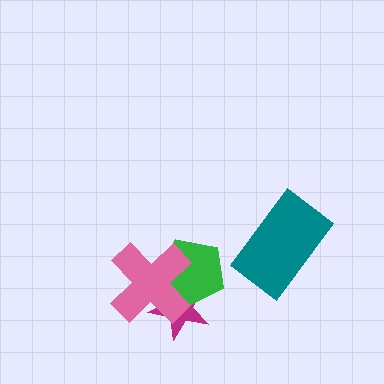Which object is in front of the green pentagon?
The pink cross is in front of the green pentagon.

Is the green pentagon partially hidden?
Yes, it is partially covered by another shape.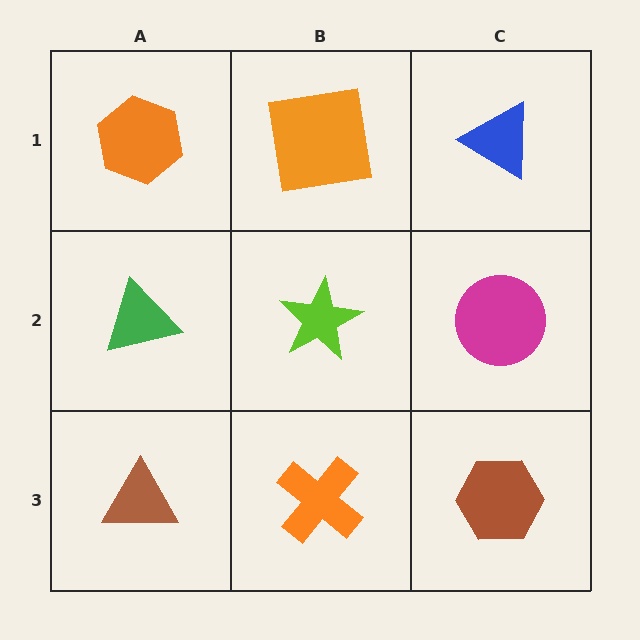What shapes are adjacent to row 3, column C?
A magenta circle (row 2, column C), an orange cross (row 3, column B).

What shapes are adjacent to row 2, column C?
A blue triangle (row 1, column C), a brown hexagon (row 3, column C), a lime star (row 2, column B).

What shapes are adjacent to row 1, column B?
A lime star (row 2, column B), an orange hexagon (row 1, column A), a blue triangle (row 1, column C).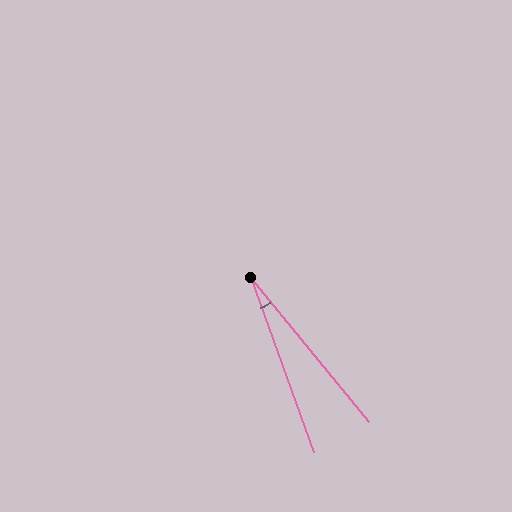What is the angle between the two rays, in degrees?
Approximately 20 degrees.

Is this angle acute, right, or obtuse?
It is acute.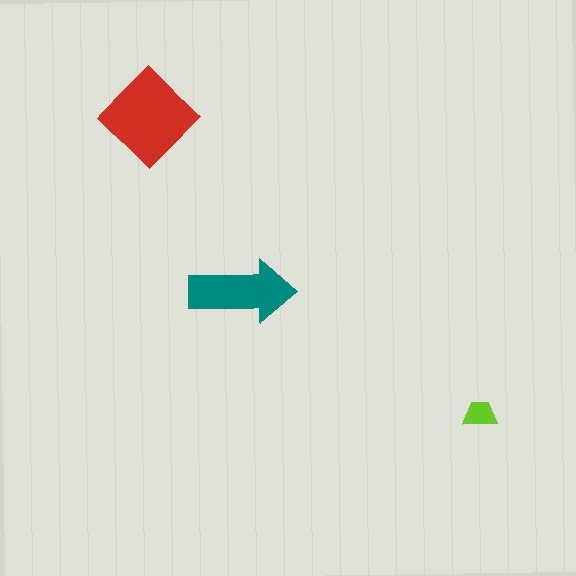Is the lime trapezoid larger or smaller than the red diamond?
Smaller.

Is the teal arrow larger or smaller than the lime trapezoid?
Larger.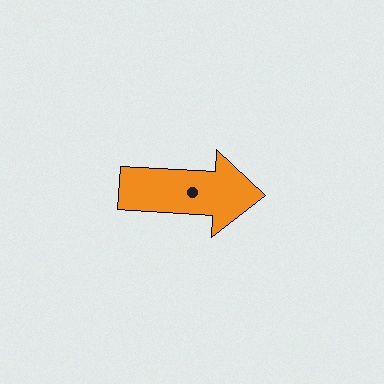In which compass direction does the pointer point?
East.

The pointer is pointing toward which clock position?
Roughly 3 o'clock.